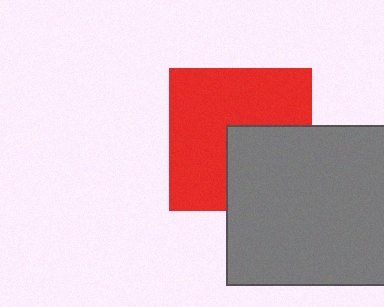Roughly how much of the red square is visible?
About half of it is visible (roughly 64%).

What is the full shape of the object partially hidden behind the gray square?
The partially hidden object is a red square.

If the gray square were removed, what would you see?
You would see the complete red square.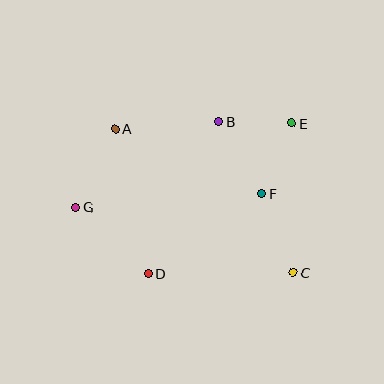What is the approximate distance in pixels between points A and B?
The distance between A and B is approximately 104 pixels.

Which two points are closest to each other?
Points B and E are closest to each other.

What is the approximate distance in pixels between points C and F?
The distance between C and F is approximately 85 pixels.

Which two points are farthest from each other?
Points E and G are farthest from each other.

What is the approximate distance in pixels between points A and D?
The distance between A and D is approximately 148 pixels.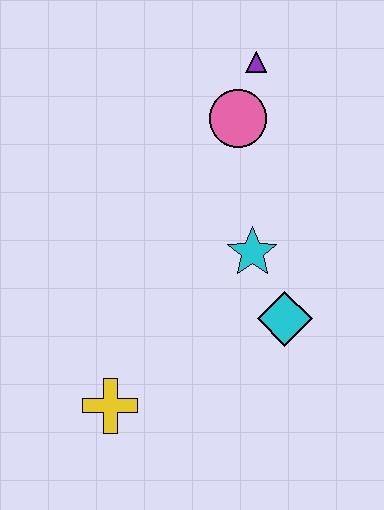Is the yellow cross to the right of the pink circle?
No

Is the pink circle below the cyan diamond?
No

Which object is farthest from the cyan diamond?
The purple triangle is farthest from the cyan diamond.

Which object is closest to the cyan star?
The cyan diamond is closest to the cyan star.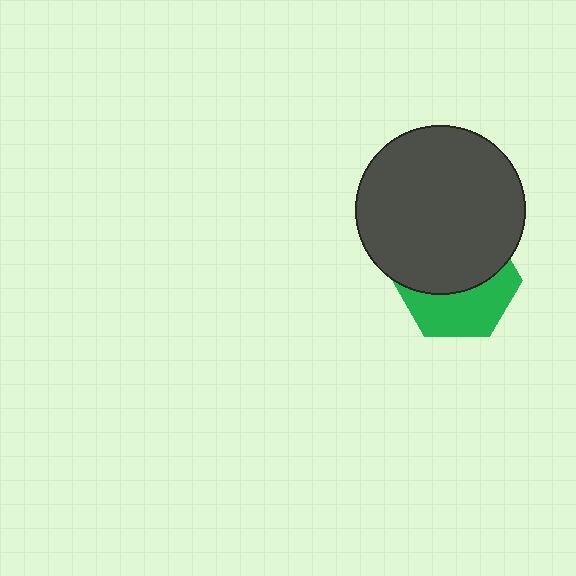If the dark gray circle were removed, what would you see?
You would see the complete green hexagon.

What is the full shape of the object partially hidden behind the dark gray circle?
The partially hidden object is a green hexagon.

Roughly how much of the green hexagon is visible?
A small part of it is visible (roughly 45%).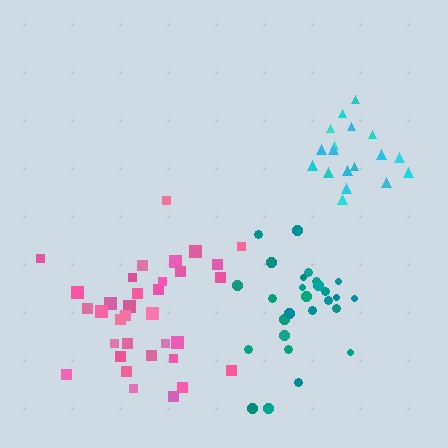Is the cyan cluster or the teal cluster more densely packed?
Cyan.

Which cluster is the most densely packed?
Cyan.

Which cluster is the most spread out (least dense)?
Teal.